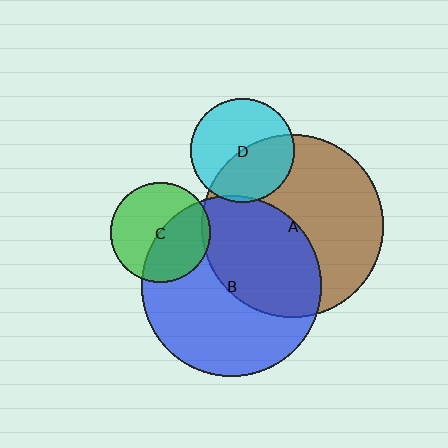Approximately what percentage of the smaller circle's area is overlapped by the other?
Approximately 45%.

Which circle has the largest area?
Circle A (brown).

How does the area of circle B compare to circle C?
Approximately 3.2 times.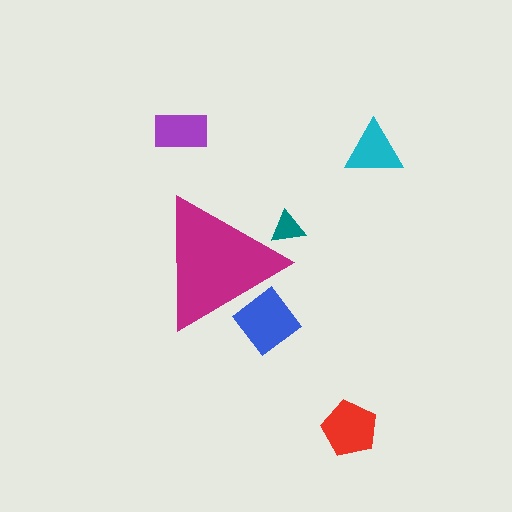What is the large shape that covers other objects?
A magenta triangle.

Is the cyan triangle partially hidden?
No, the cyan triangle is fully visible.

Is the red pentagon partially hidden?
No, the red pentagon is fully visible.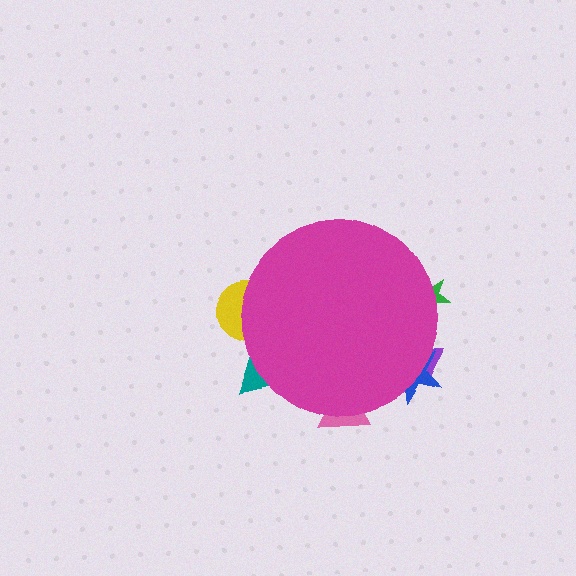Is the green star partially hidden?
Yes, the green star is partially hidden behind the magenta circle.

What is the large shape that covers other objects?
A magenta circle.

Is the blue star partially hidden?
Yes, the blue star is partially hidden behind the magenta circle.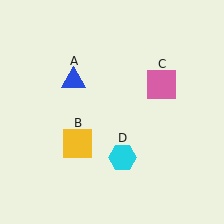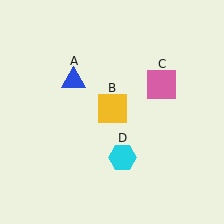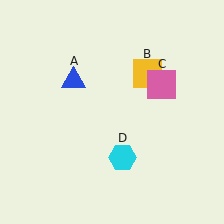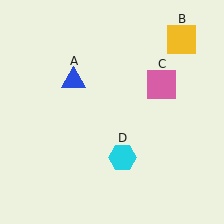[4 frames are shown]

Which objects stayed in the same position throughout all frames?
Blue triangle (object A) and pink square (object C) and cyan hexagon (object D) remained stationary.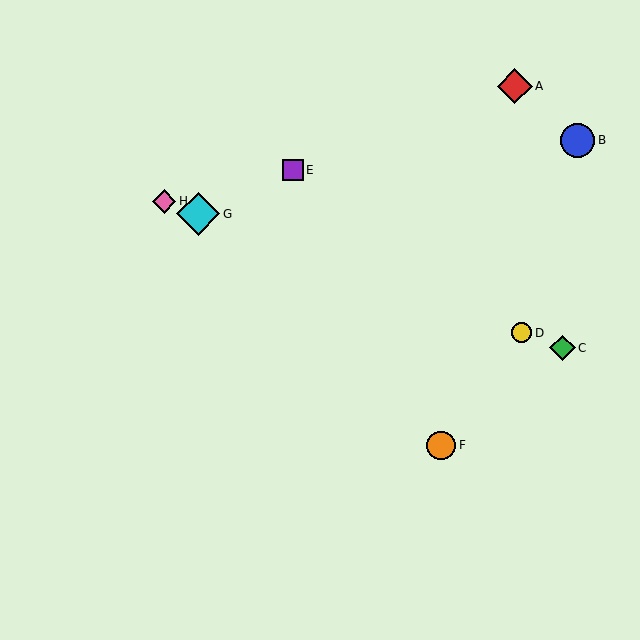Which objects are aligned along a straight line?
Objects C, D, G, H are aligned along a straight line.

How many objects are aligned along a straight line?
4 objects (C, D, G, H) are aligned along a straight line.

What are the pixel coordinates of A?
Object A is at (515, 86).